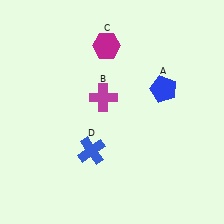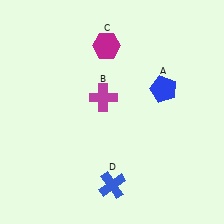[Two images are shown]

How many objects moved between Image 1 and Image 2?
1 object moved between the two images.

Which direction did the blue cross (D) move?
The blue cross (D) moved down.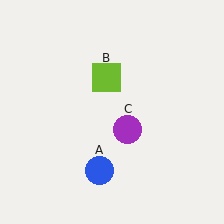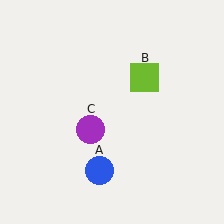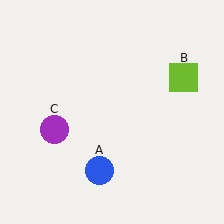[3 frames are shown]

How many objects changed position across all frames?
2 objects changed position: lime square (object B), purple circle (object C).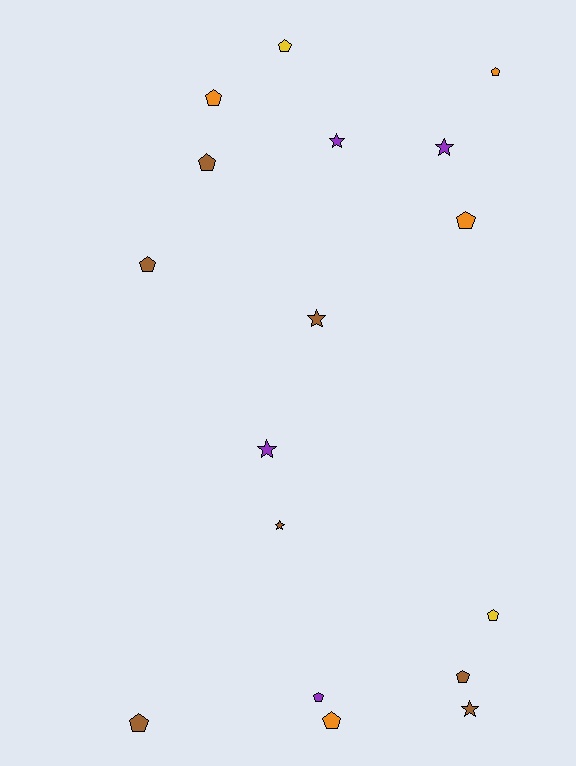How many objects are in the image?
There are 17 objects.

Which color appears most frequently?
Brown, with 7 objects.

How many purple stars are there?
There are 3 purple stars.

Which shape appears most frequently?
Pentagon, with 11 objects.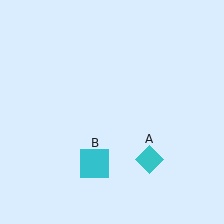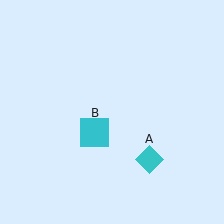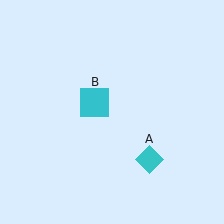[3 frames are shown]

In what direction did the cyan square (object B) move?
The cyan square (object B) moved up.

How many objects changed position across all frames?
1 object changed position: cyan square (object B).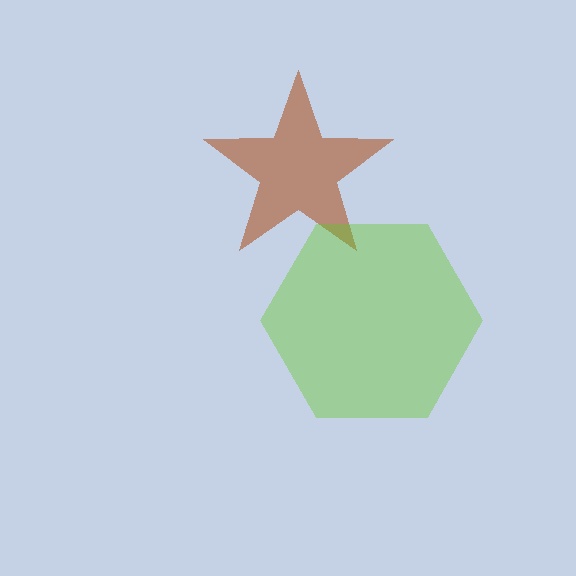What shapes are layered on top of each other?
The layered shapes are: a brown star, a lime hexagon.